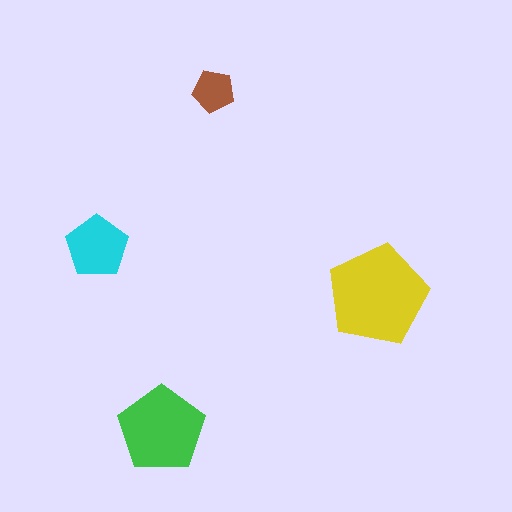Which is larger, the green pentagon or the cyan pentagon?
The green one.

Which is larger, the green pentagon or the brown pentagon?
The green one.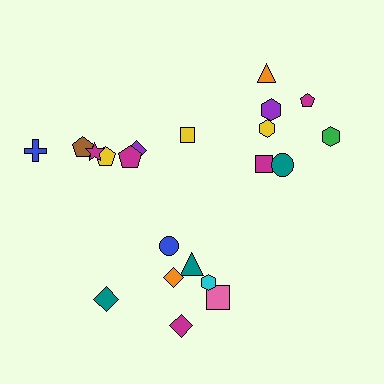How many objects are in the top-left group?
There are 6 objects.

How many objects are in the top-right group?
There are 8 objects.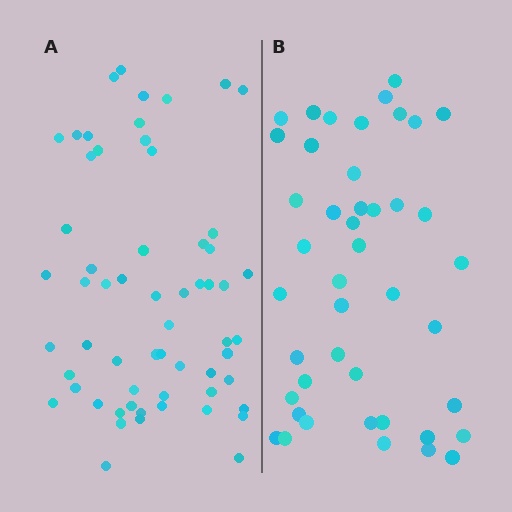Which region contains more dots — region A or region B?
Region A (the left region) has more dots.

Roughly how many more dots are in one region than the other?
Region A has approximately 15 more dots than region B.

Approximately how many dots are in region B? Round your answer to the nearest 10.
About 40 dots. (The exact count is 44, which rounds to 40.)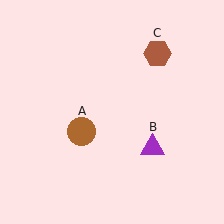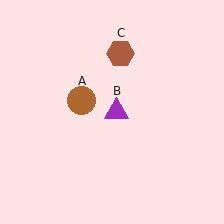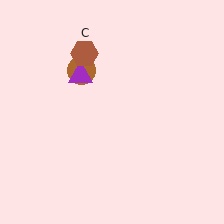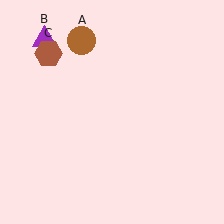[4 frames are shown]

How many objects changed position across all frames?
3 objects changed position: brown circle (object A), purple triangle (object B), brown hexagon (object C).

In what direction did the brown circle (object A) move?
The brown circle (object A) moved up.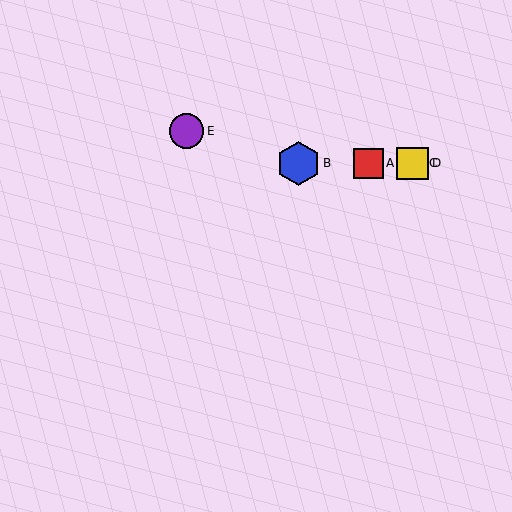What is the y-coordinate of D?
Object D is at y≈163.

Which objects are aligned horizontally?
Objects A, B, C, D are aligned horizontally.